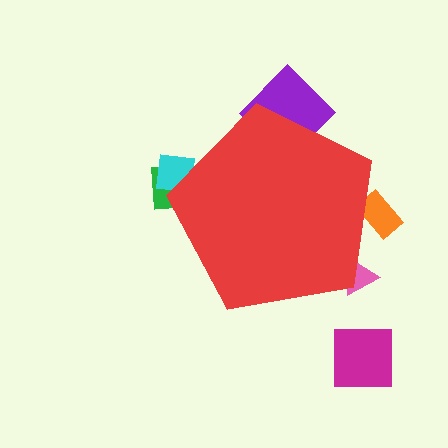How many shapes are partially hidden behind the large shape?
5 shapes are partially hidden.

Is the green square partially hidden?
Yes, the green square is partially hidden behind the red pentagon.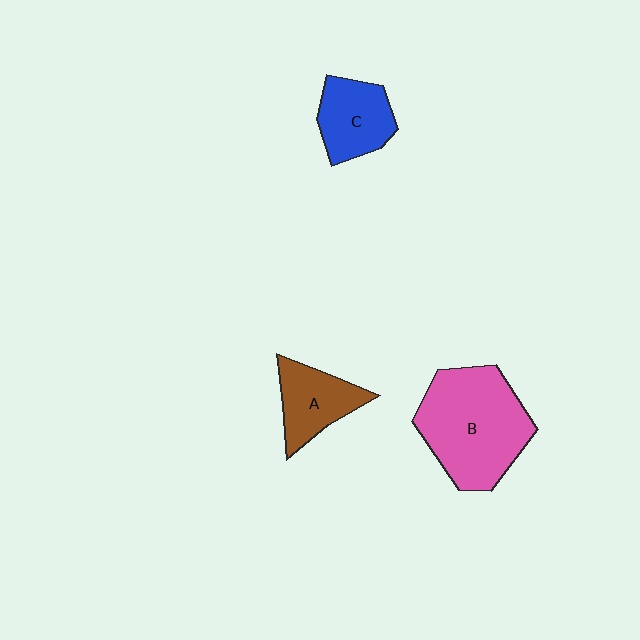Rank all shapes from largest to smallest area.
From largest to smallest: B (pink), C (blue), A (brown).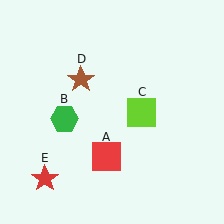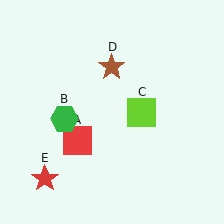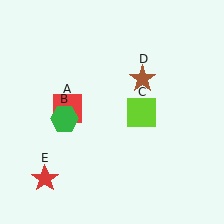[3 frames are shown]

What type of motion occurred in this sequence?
The red square (object A), brown star (object D) rotated clockwise around the center of the scene.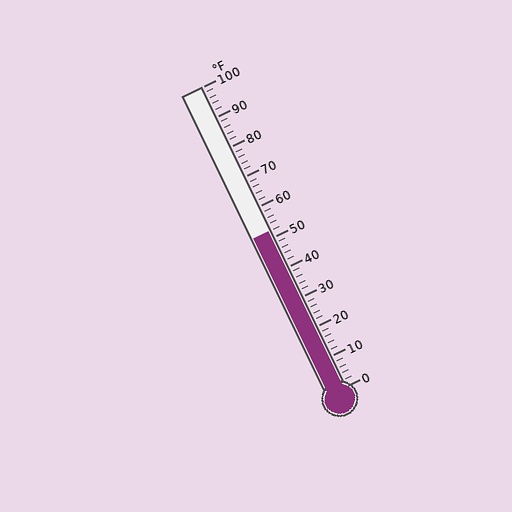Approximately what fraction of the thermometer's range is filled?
The thermometer is filled to approximately 50% of its range.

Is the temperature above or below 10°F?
The temperature is above 10°F.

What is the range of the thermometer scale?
The thermometer scale ranges from 0°F to 100°F.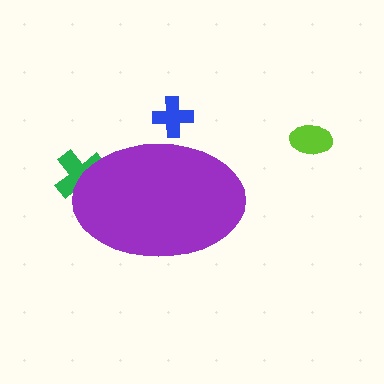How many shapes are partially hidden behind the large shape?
2 shapes are partially hidden.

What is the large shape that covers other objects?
A purple ellipse.